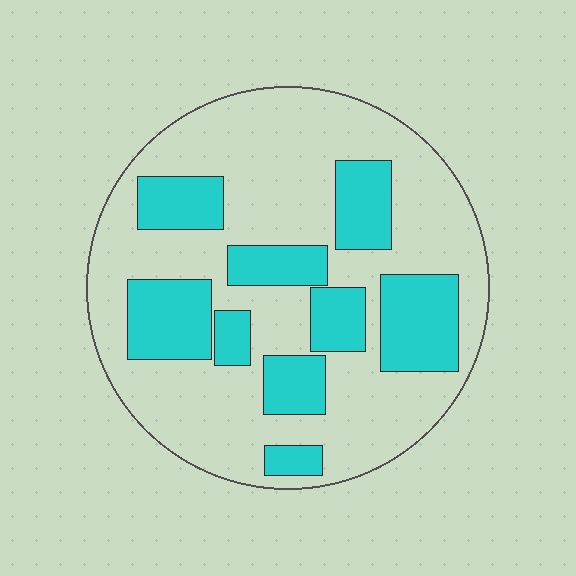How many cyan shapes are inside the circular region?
9.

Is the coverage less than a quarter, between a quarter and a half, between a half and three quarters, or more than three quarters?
Between a quarter and a half.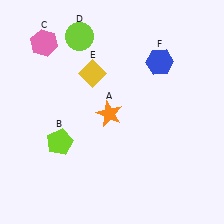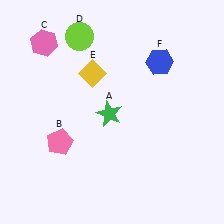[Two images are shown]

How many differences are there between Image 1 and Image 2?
There are 2 differences between the two images.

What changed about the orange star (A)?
In Image 1, A is orange. In Image 2, it changed to green.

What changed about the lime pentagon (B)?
In Image 1, B is lime. In Image 2, it changed to pink.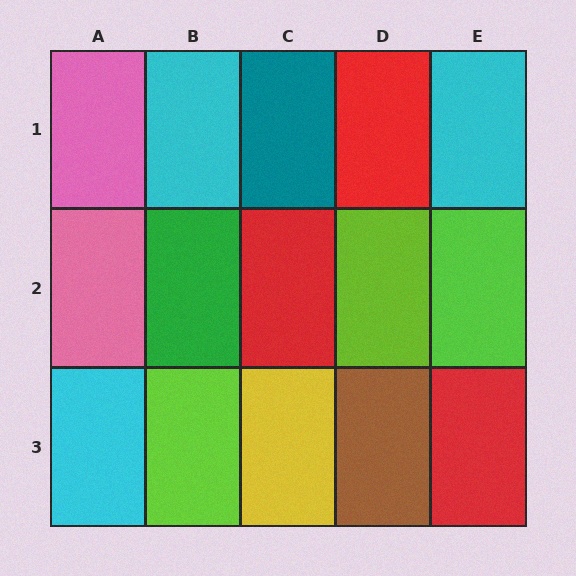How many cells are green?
1 cell is green.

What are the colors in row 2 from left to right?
Pink, green, red, lime, lime.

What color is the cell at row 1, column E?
Cyan.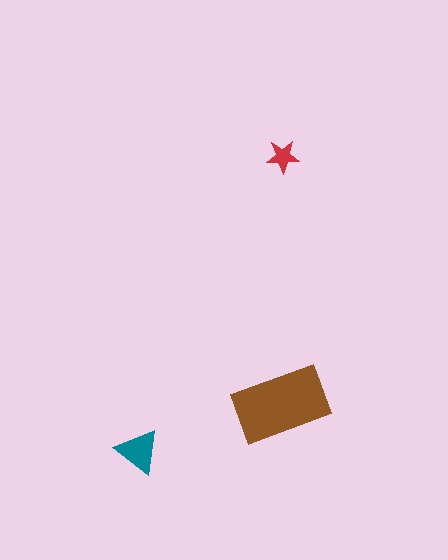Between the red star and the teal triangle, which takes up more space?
The teal triangle.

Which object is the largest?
The brown rectangle.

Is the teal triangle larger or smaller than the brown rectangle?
Smaller.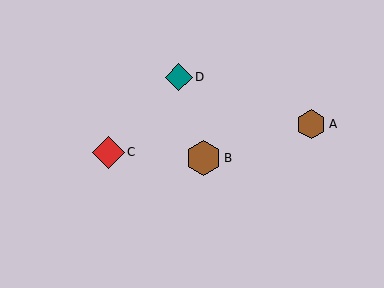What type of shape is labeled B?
Shape B is a brown hexagon.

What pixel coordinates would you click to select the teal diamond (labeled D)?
Click at (179, 77) to select the teal diamond D.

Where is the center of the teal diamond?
The center of the teal diamond is at (179, 77).